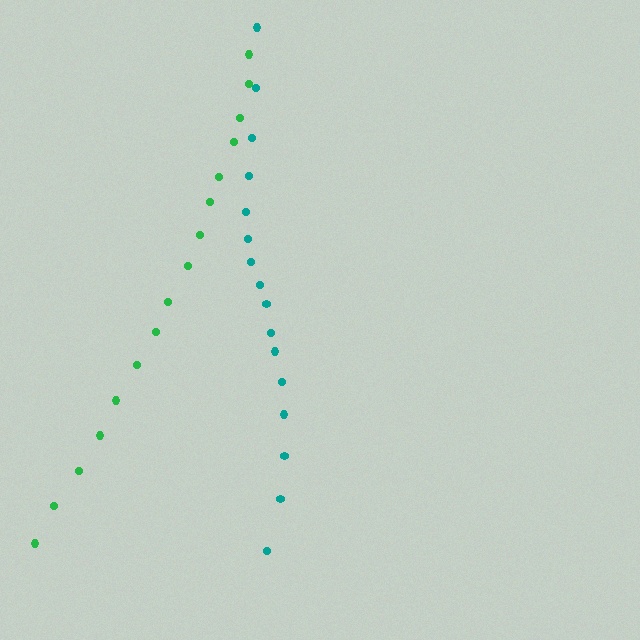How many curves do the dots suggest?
There are 2 distinct paths.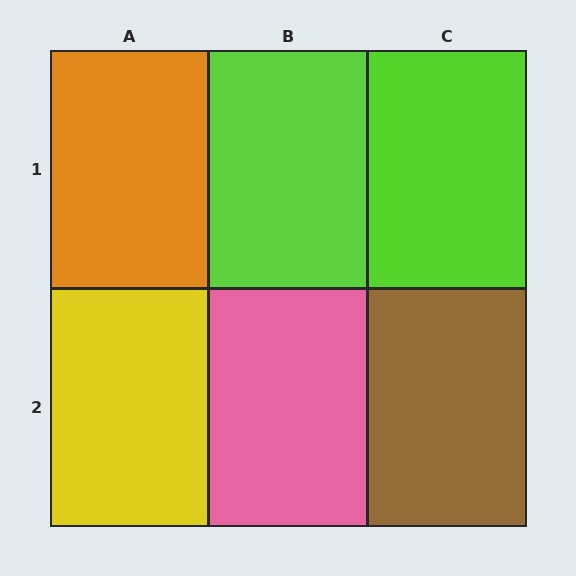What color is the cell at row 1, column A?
Orange.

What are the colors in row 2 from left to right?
Yellow, pink, brown.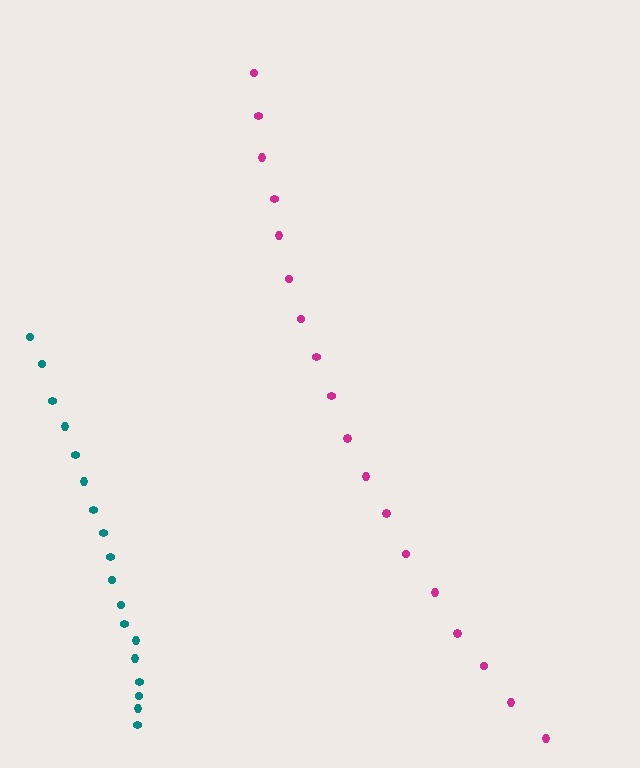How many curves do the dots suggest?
There are 2 distinct paths.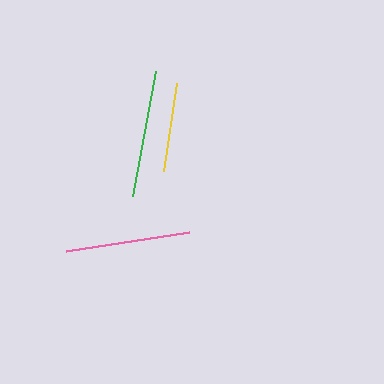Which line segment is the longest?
The green line is the longest at approximately 127 pixels.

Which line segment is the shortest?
The yellow line is the shortest at approximately 89 pixels.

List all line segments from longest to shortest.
From longest to shortest: green, pink, yellow.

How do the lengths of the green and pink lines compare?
The green and pink lines are approximately the same length.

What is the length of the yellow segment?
The yellow segment is approximately 89 pixels long.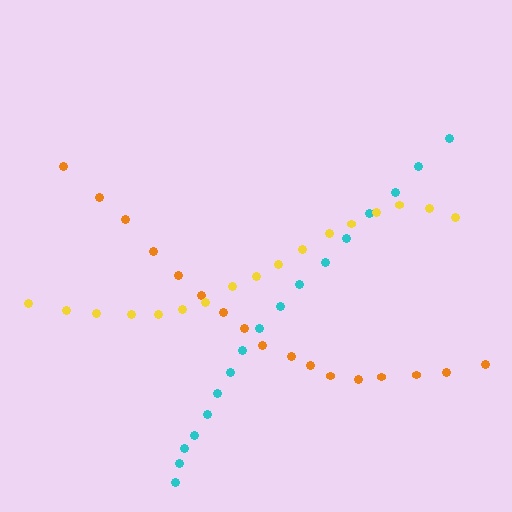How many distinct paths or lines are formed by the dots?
There are 3 distinct paths.